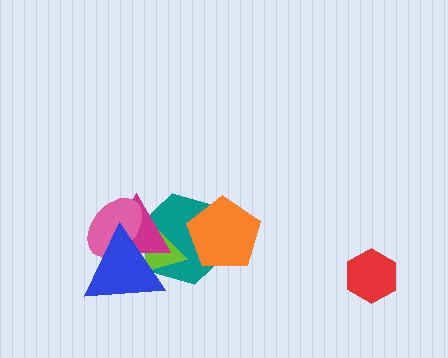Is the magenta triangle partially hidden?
Yes, it is partially covered by another shape.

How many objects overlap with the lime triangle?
4 objects overlap with the lime triangle.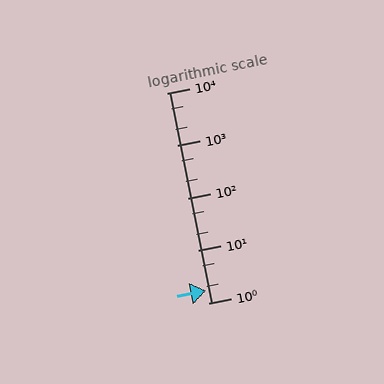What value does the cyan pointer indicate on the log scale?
The pointer indicates approximately 1.7.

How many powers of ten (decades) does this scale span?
The scale spans 4 decades, from 1 to 10000.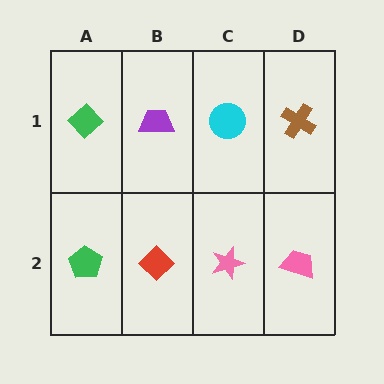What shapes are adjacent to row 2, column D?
A brown cross (row 1, column D), a pink star (row 2, column C).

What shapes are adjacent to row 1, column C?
A pink star (row 2, column C), a purple trapezoid (row 1, column B), a brown cross (row 1, column D).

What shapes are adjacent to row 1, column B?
A red diamond (row 2, column B), a green diamond (row 1, column A), a cyan circle (row 1, column C).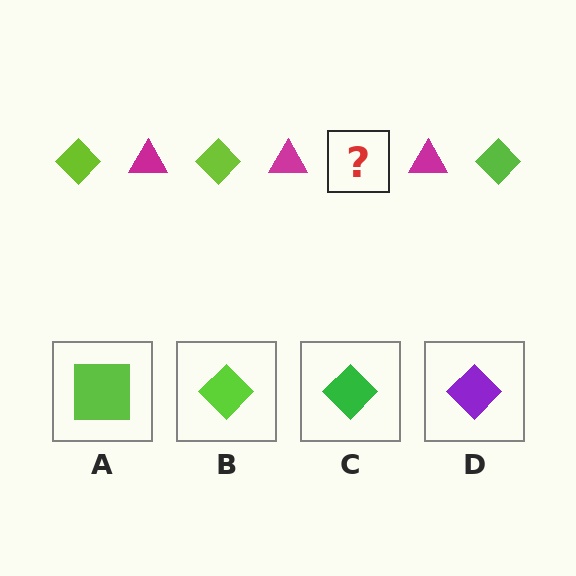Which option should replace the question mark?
Option B.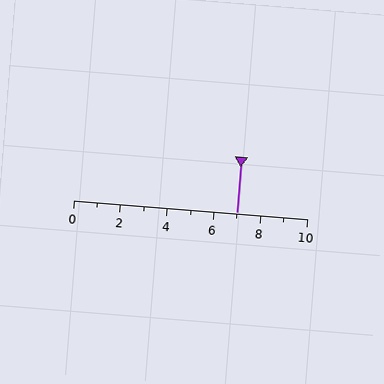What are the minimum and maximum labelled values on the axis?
The axis runs from 0 to 10.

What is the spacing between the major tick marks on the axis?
The major ticks are spaced 2 apart.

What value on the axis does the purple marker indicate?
The marker indicates approximately 7.